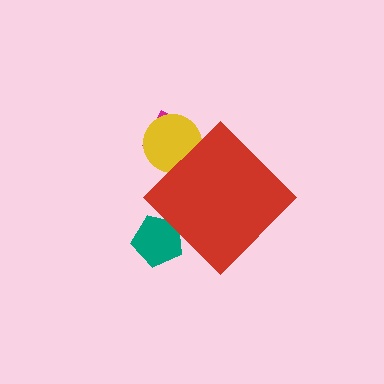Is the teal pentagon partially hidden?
Yes, the teal pentagon is partially hidden behind the red diamond.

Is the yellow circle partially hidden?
Yes, the yellow circle is partially hidden behind the red diamond.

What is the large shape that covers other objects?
A red diamond.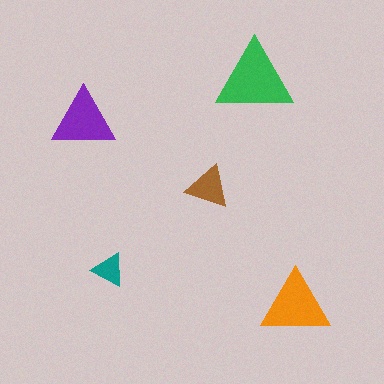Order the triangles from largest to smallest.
the green one, the orange one, the purple one, the brown one, the teal one.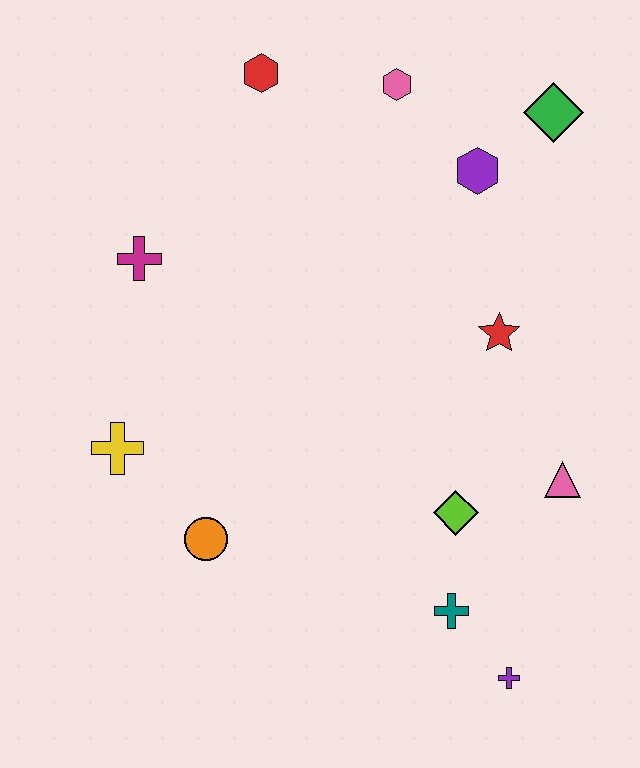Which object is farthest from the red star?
The yellow cross is farthest from the red star.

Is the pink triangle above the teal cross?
Yes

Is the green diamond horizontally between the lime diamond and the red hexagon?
No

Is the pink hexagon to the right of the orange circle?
Yes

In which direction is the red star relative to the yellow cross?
The red star is to the right of the yellow cross.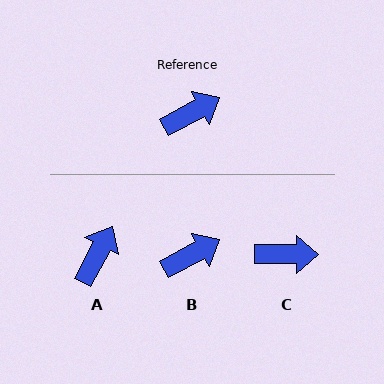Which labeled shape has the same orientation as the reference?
B.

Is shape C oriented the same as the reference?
No, it is off by about 28 degrees.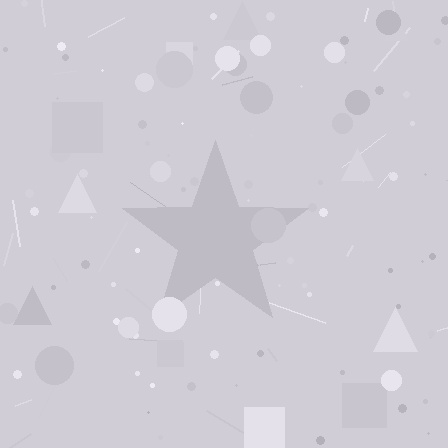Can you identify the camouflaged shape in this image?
The camouflaged shape is a star.